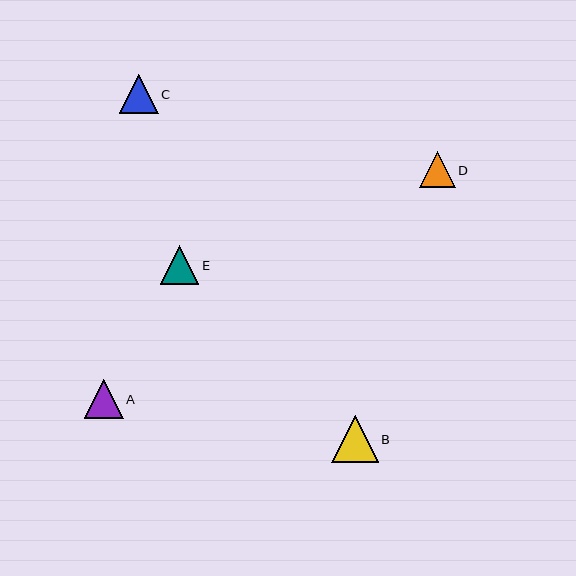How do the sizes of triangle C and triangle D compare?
Triangle C and triangle D are approximately the same size.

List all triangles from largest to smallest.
From largest to smallest: B, C, A, E, D.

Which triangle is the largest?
Triangle B is the largest with a size of approximately 46 pixels.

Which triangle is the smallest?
Triangle D is the smallest with a size of approximately 36 pixels.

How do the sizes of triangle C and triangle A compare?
Triangle C and triangle A are approximately the same size.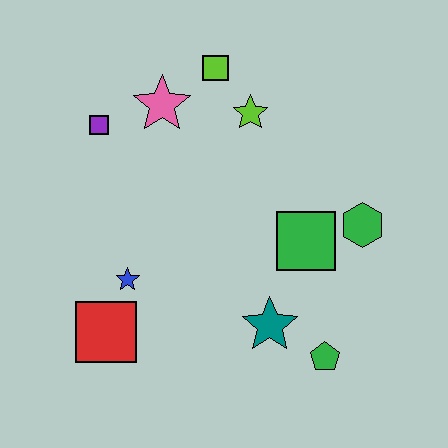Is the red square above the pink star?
No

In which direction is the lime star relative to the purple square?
The lime star is to the right of the purple square.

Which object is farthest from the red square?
The lime square is farthest from the red square.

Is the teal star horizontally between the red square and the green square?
Yes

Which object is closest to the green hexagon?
The green square is closest to the green hexagon.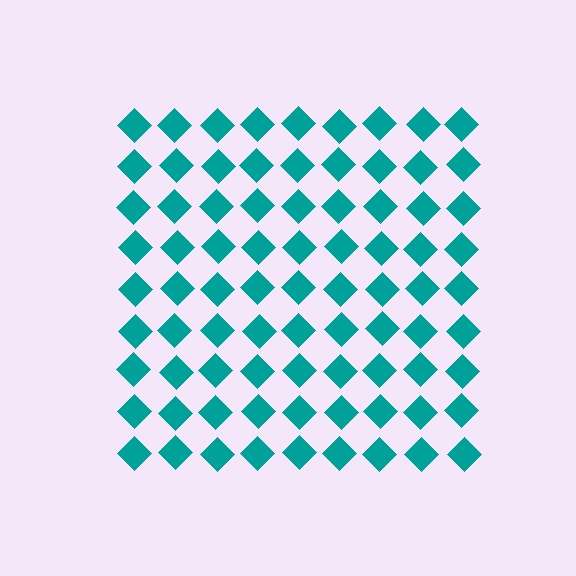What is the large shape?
The large shape is a square.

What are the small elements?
The small elements are diamonds.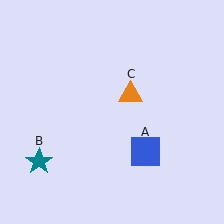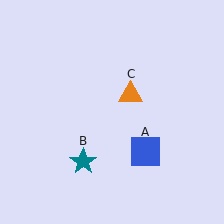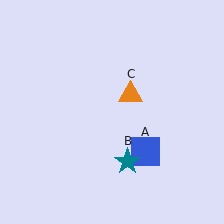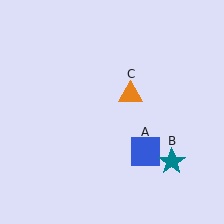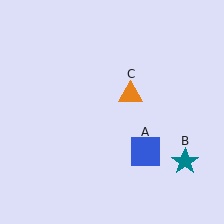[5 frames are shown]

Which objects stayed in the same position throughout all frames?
Blue square (object A) and orange triangle (object C) remained stationary.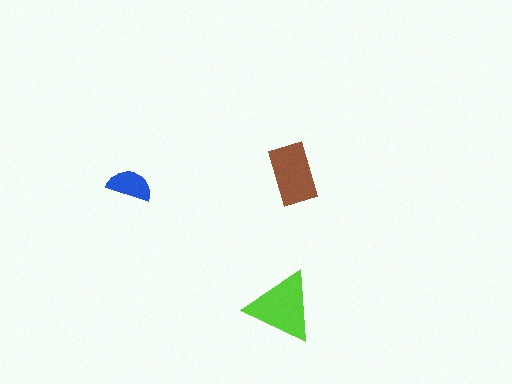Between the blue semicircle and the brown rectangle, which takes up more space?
The brown rectangle.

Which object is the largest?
The lime triangle.